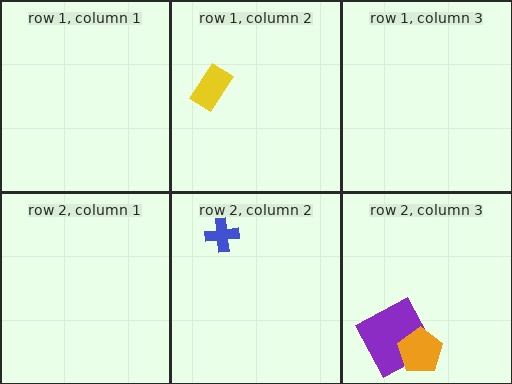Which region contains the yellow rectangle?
The row 1, column 2 region.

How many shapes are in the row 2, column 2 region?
1.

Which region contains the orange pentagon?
The row 2, column 3 region.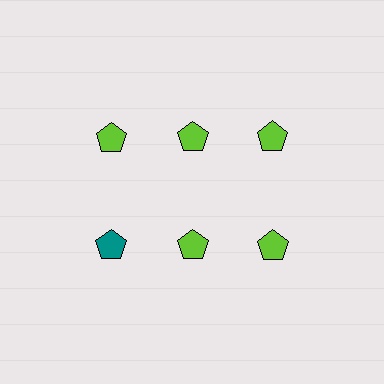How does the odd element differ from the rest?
It has a different color: teal instead of lime.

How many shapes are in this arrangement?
There are 6 shapes arranged in a grid pattern.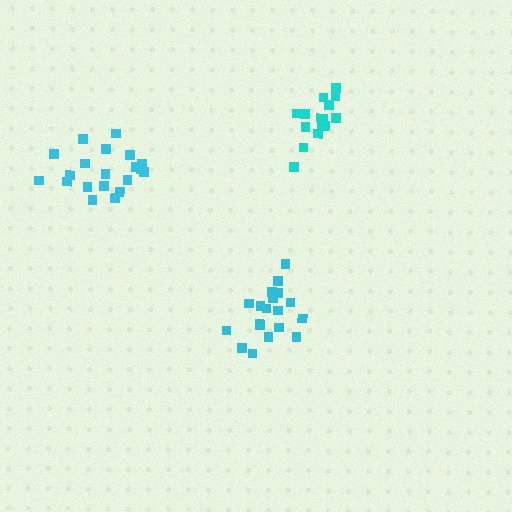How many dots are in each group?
Group 1: 15 dots, Group 2: 20 dots, Group 3: 19 dots (54 total).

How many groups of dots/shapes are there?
There are 3 groups.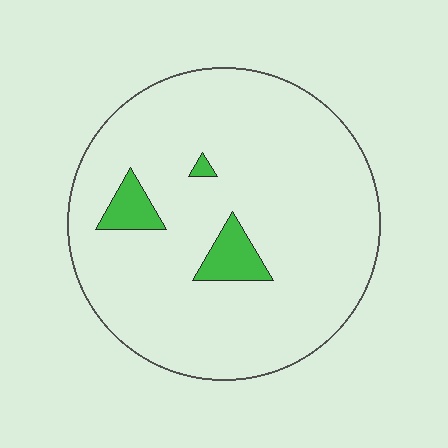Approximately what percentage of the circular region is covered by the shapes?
Approximately 5%.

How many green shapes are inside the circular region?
3.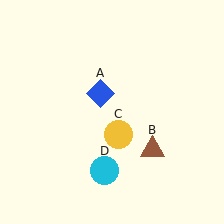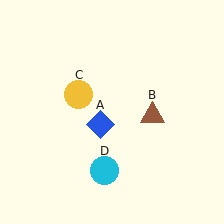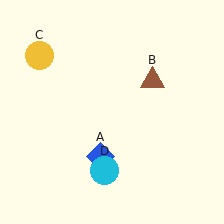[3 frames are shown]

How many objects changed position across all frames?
3 objects changed position: blue diamond (object A), brown triangle (object B), yellow circle (object C).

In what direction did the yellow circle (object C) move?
The yellow circle (object C) moved up and to the left.